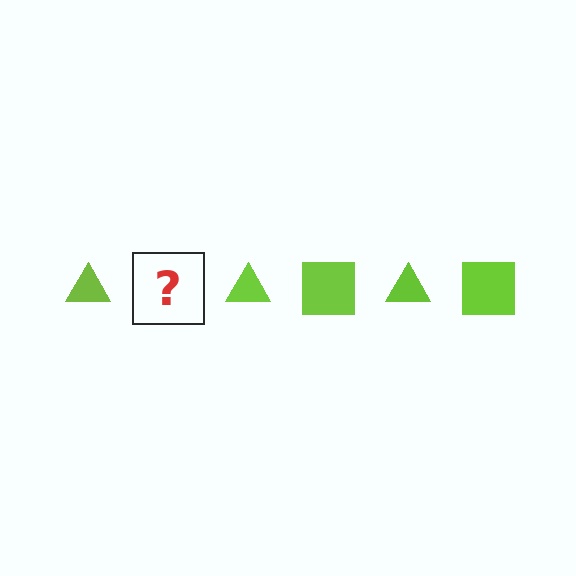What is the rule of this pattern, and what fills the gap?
The rule is that the pattern cycles through triangle, square shapes in lime. The gap should be filled with a lime square.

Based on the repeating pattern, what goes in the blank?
The blank should be a lime square.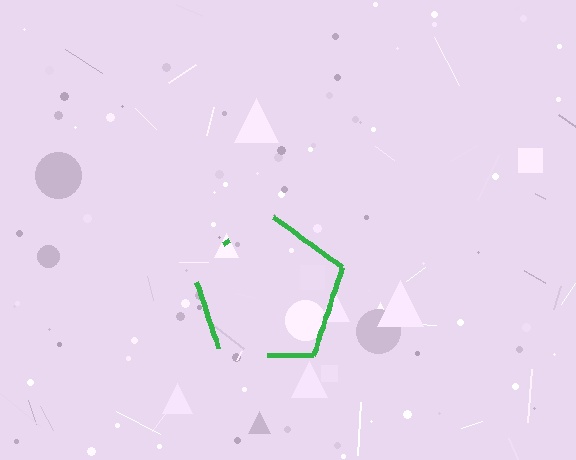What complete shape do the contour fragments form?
The contour fragments form a pentagon.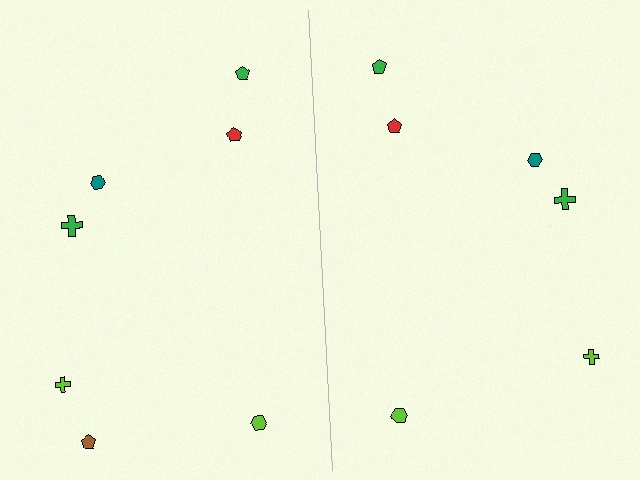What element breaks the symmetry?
A brown pentagon is missing from the right side.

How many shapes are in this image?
There are 13 shapes in this image.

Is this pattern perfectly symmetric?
No, the pattern is not perfectly symmetric. A brown pentagon is missing from the right side.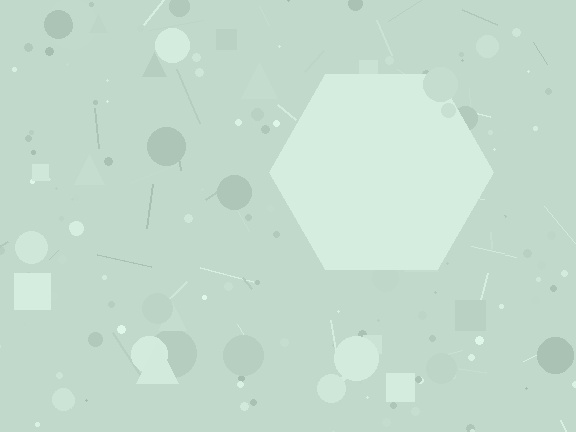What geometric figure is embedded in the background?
A hexagon is embedded in the background.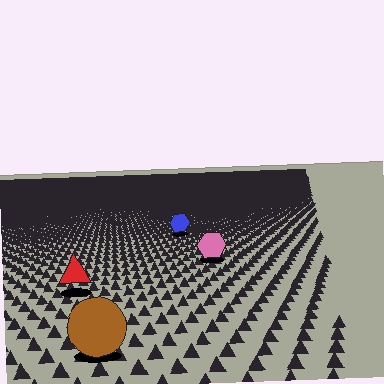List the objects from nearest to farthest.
From nearest to farthest: the brown circle, the red triangle, the pink hexagon, the blue hexagon.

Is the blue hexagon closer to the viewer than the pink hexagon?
No. The pink hexagon is closer — you can tell from the texture gradient: the ground texture is coarser near it.